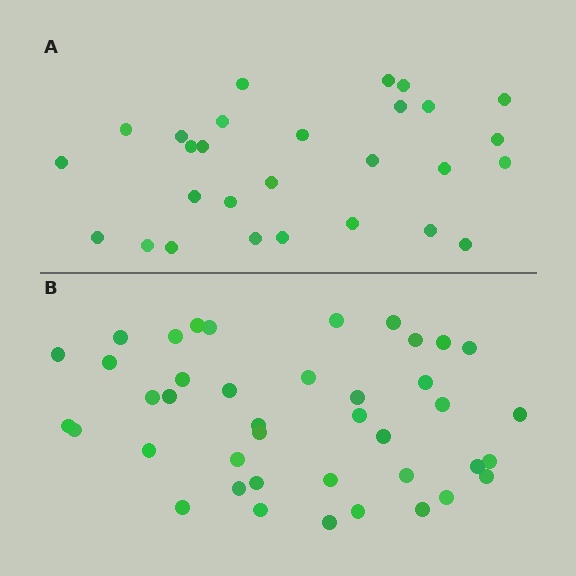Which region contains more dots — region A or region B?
Region B (the bottom region) has more dots.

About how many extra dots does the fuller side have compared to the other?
Region B has approximately 15 more dots than region A.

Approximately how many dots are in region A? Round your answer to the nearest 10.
About 30 dots. (The exact count is 28, which rounds to 30.)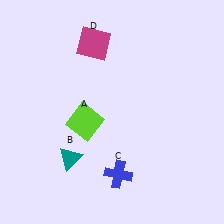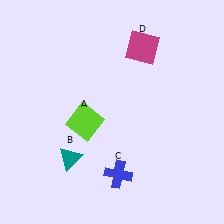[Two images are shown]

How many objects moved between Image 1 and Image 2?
1 object moved between the two images.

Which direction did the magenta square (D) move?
The magenta square (D) moved right.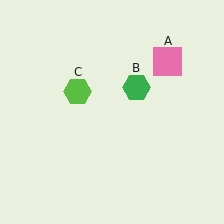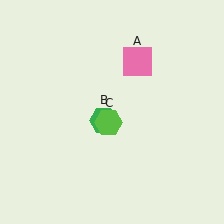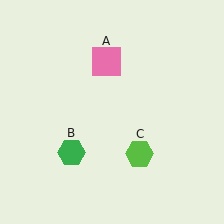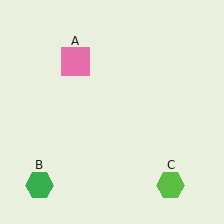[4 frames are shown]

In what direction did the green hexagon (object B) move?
The green hexagon (object B) moved down and to the left.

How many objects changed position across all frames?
3 objects changed position: pink square (object A), green hexagon (object B), lime hexagon (object C).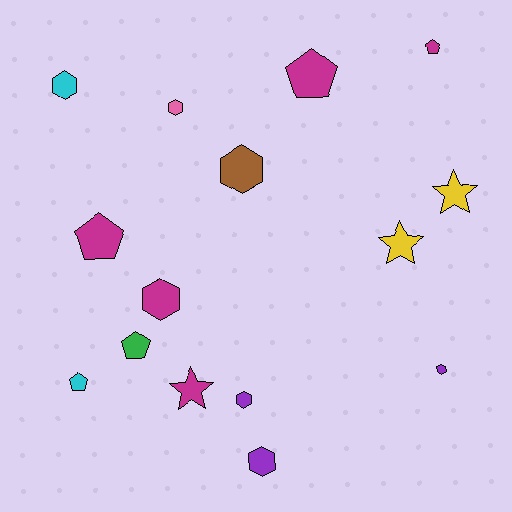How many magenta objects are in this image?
There are 5 magenta objects.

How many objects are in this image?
There are 15 objects.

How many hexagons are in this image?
There are 7 hexagons.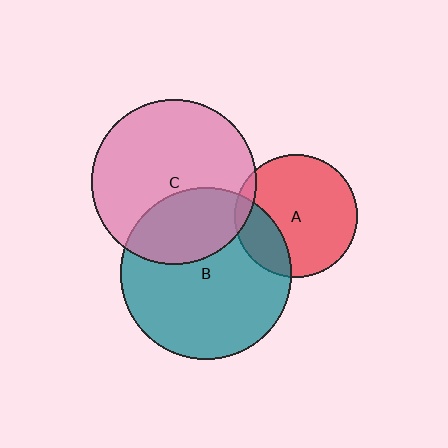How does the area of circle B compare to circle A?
Approximately 1.9 times.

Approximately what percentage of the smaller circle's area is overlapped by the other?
Approximately 25%.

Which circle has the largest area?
Circle B (teal).